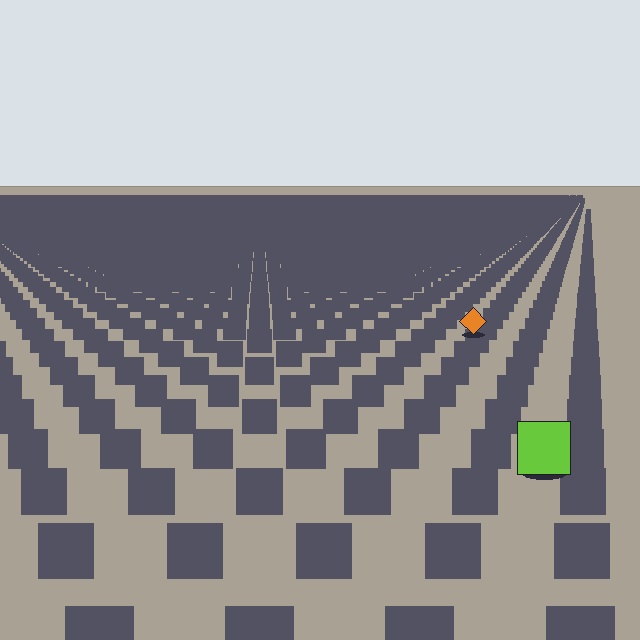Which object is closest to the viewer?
The lime square is closest. The texture marks near it are larger and more spread out.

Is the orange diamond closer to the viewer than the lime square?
No. The lime square is closer — you can tell from the texture gradient: the ground texture is coarser near it.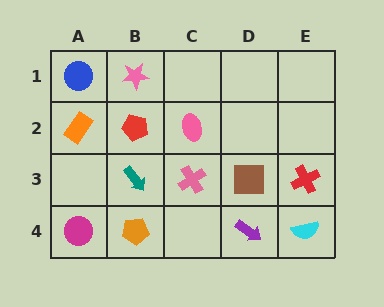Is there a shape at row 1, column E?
No, that cell is empty.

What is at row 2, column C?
A pink ellipse.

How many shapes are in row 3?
4 shapes.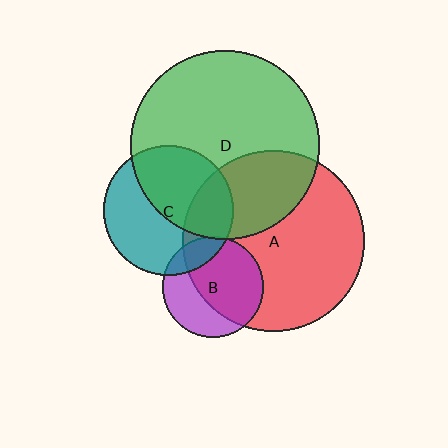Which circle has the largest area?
Circle D (green).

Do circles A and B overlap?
Yes.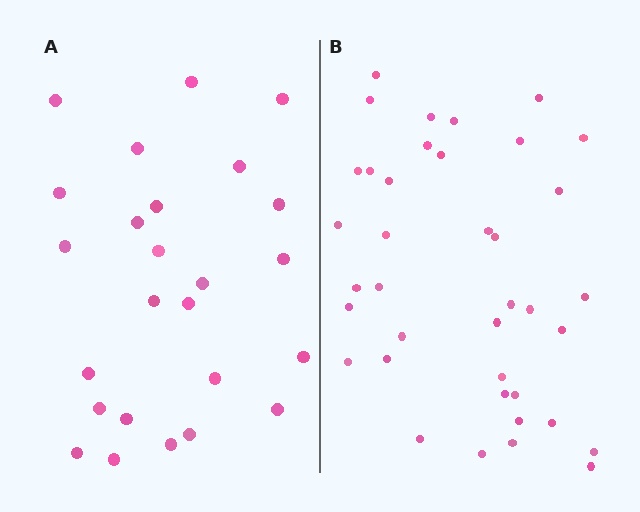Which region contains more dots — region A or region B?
Region B (the right region) has more dots.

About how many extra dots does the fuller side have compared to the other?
Region B has approximately 15 more dots than region A.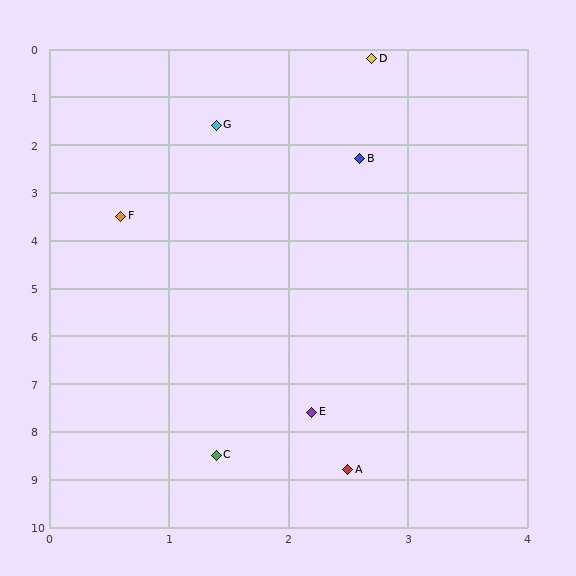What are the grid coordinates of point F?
Point F is at approximately (0.6, 3.5).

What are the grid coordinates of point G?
Point G is at approximately (1.4, 1.6).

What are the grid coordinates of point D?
Point D is at approximately (2.7, 0.2).